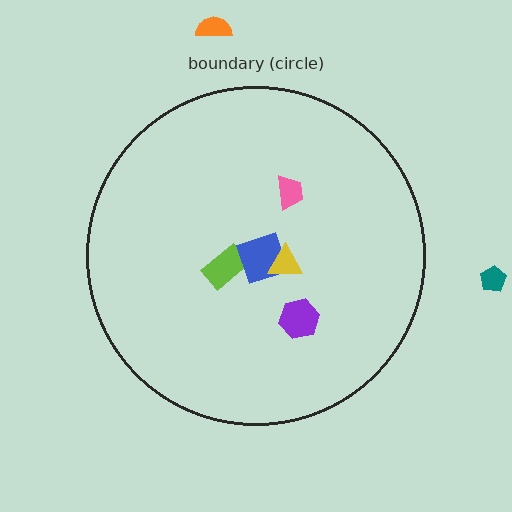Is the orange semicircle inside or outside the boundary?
Outside.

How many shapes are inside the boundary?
5 inside, 2 outside.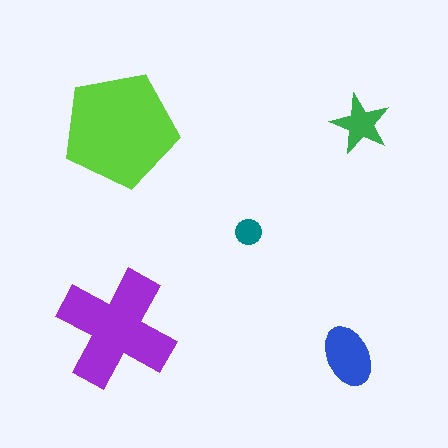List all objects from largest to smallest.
The lime pentagon, the purple cross, the blue ellipse, the green star, the teal circle.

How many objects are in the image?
There are 5 objects in the image.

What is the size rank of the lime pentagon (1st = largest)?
1st.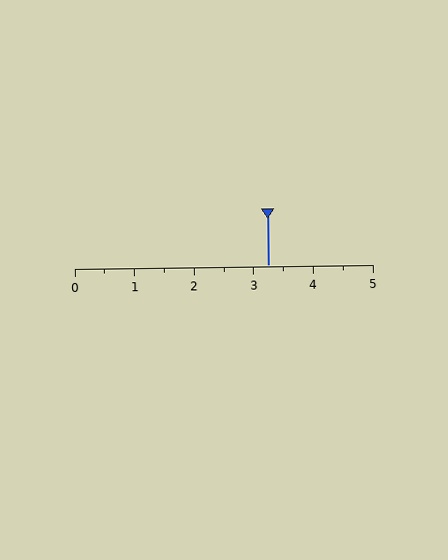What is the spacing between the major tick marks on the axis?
The major ticks are spaced 1 apart.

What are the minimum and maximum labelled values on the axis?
The axis runs from 0 to 5.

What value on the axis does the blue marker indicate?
The marker indicates approximately 3.2.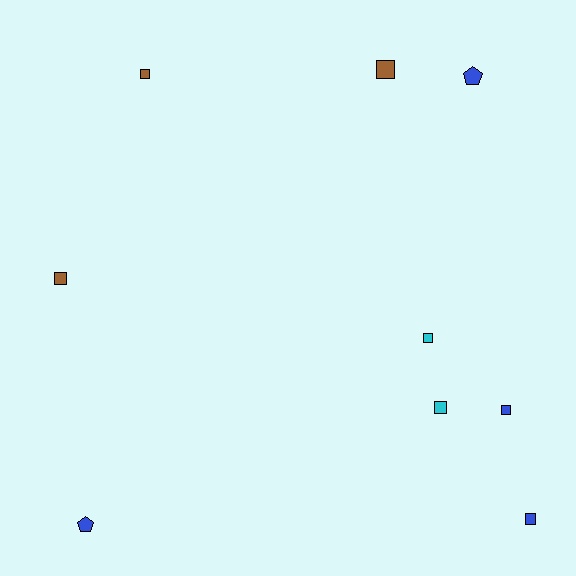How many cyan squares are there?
There are 2 cyan squares.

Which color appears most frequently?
Blue, with 4 objects.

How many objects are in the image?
There are 9 objects.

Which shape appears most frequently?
Square, with 7 objects.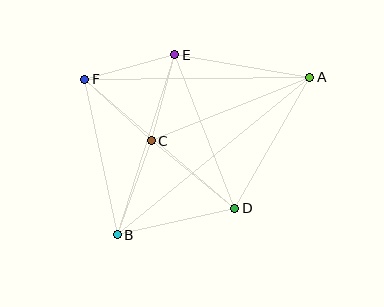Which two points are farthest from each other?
Points A and B are farthest from each other.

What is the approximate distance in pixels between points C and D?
The distance between C and D is approximately 107 pixels.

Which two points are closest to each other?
Points C and E are closest to each other.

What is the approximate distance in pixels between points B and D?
The distance between B and D is approximately 120 pixels.